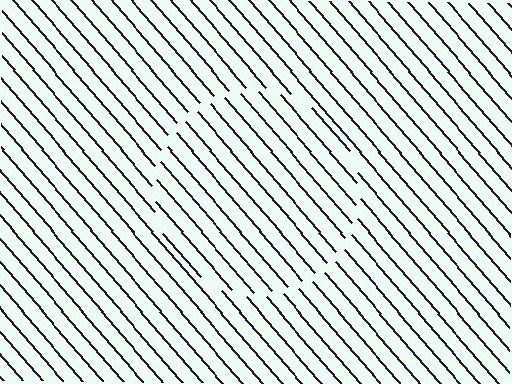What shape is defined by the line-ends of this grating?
An illusory circle. The interior of the shape contains the same grating, shifted by half a period — the contour is defined by the phase discontinuity where line-ends from the inner and outer gratings abut.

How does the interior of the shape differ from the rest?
The interior of the shape contains the same grating, shifted by half a period — the contour is defined by the phase discontinuity where line-ends from the inner and outer gratings abut.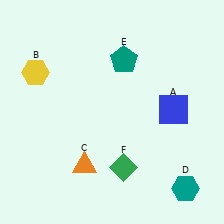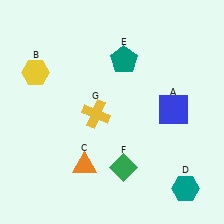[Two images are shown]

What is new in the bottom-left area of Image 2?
A yellow cross (G) was added in the bottom-left area of Image 2.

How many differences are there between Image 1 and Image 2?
There is 1 difference between the two images.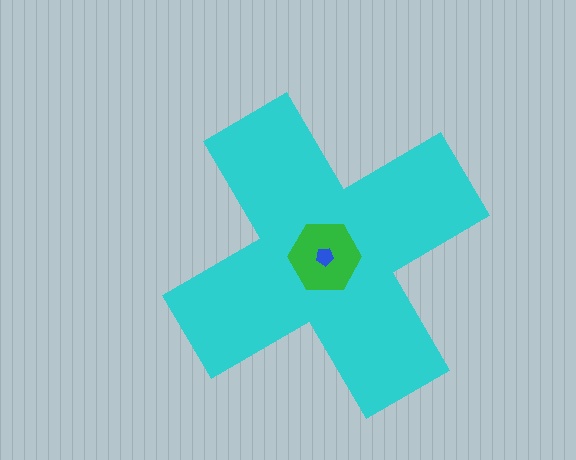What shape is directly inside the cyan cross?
The green hexagon.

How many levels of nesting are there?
3.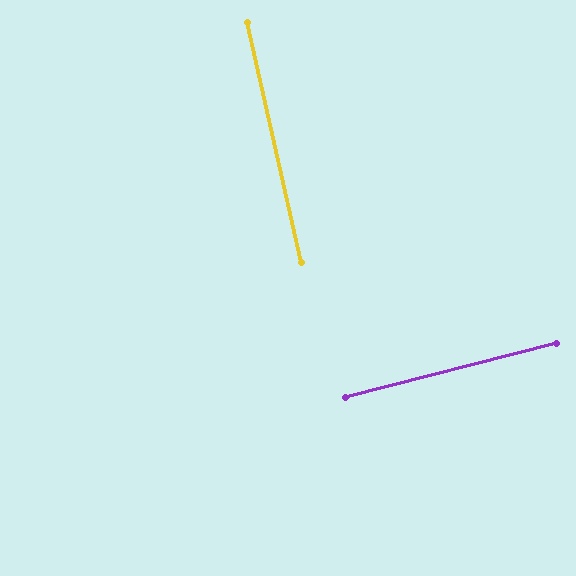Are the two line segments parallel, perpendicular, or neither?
Perpendicular — they meet at approximately 88°.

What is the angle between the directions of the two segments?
Approximately 88 degrees.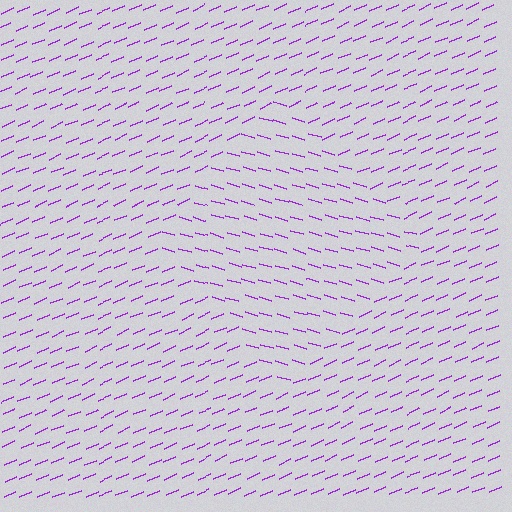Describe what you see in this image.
The image is filled with small purple line segments. A diamond region in the image has lines oriented differently from the surrounding lines, creating a visible texture boundary.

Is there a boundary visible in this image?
Yes, there is a texture boundary formed by a change in line orientation.